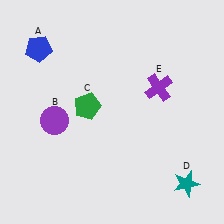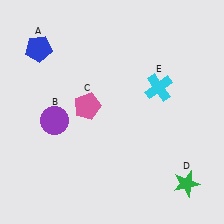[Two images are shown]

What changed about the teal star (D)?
In Image 1, D is teal. In Image 2, it changed to green.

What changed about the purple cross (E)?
In Image 1, E is purple. In Image 2, it changed to cyan.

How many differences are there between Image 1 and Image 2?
There are 3 differences between the two images.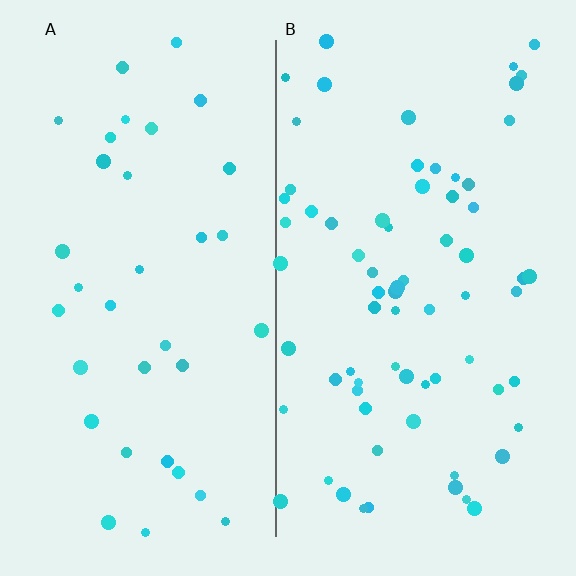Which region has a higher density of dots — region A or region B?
B (the right).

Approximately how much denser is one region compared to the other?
Approximately 2.0× — region B over region A.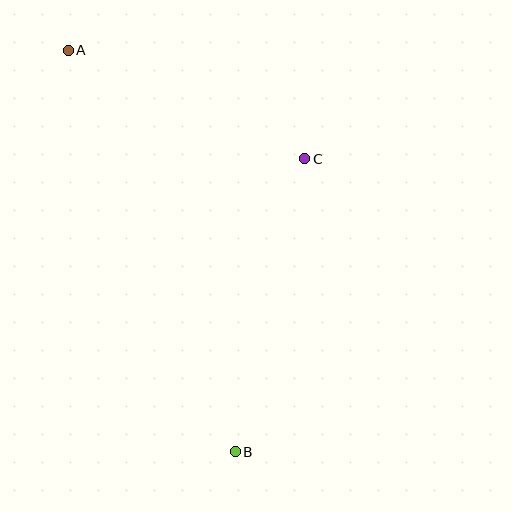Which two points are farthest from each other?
Points A and B are farthest from each other.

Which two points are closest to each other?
Points A and C are closest to each other.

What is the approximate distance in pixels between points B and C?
The distance between B and C is approximately 301 pixels.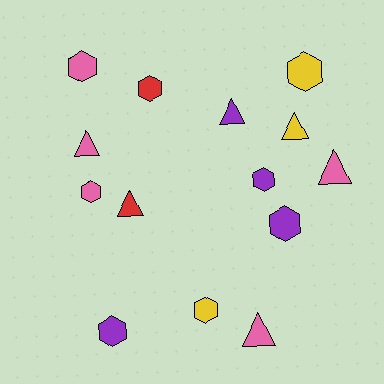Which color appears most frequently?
Pink, with 5 objects.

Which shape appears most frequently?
Hexagon, with 8 objects.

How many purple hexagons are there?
There are 3 purple hexagons.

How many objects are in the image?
There are 14 objects.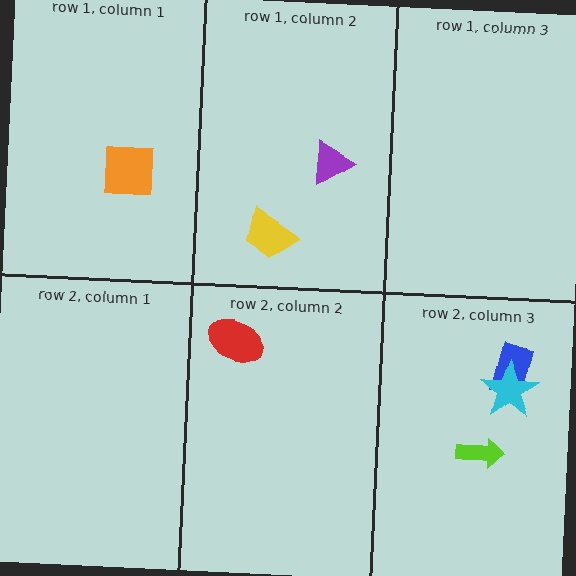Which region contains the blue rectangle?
The row 2, column 3 region.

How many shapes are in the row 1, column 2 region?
2.